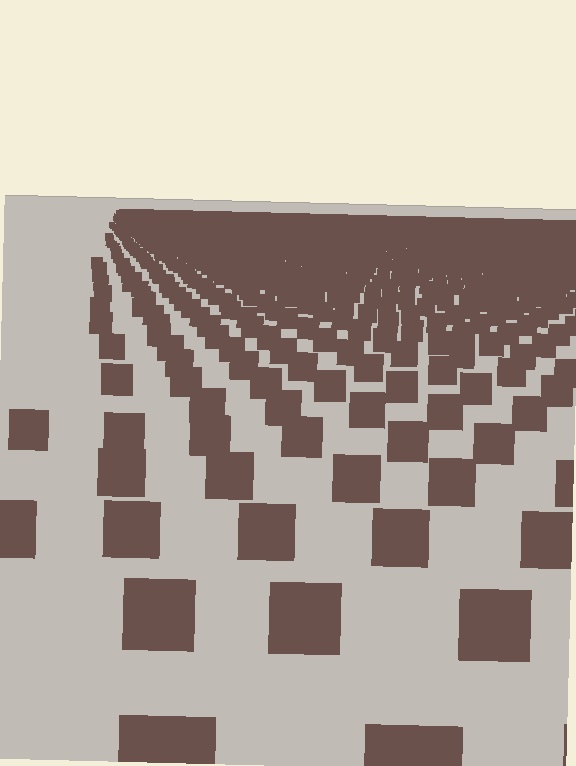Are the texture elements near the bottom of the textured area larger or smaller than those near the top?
Larger. Near the bottom, elements are closer to the viewer and appear at a bigger on-screen size.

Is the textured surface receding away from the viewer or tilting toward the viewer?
The surface is receding away from the viewer. Texture elements get smaller and denser toward the top.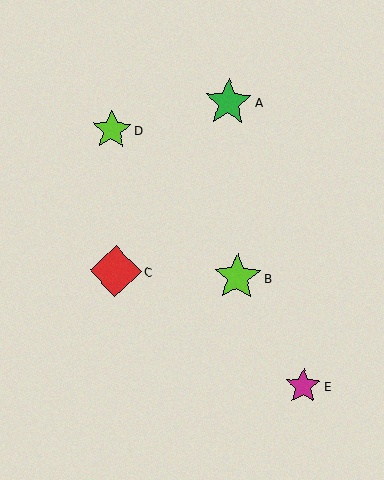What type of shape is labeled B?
Shape B is a lime star.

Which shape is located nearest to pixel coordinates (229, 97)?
The green star (labeled A) at (228, 102) is nearest to that location.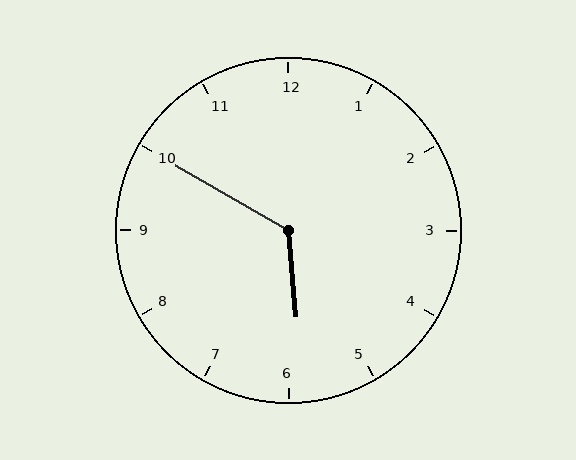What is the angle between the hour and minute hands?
Approximately 125 degrees.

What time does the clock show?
5:50.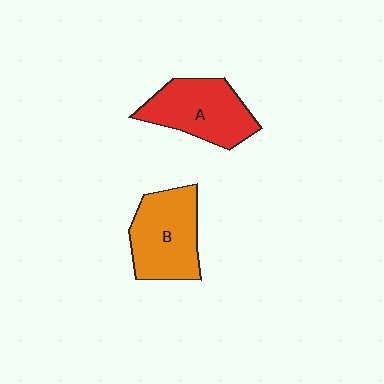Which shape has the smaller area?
Shape A (red).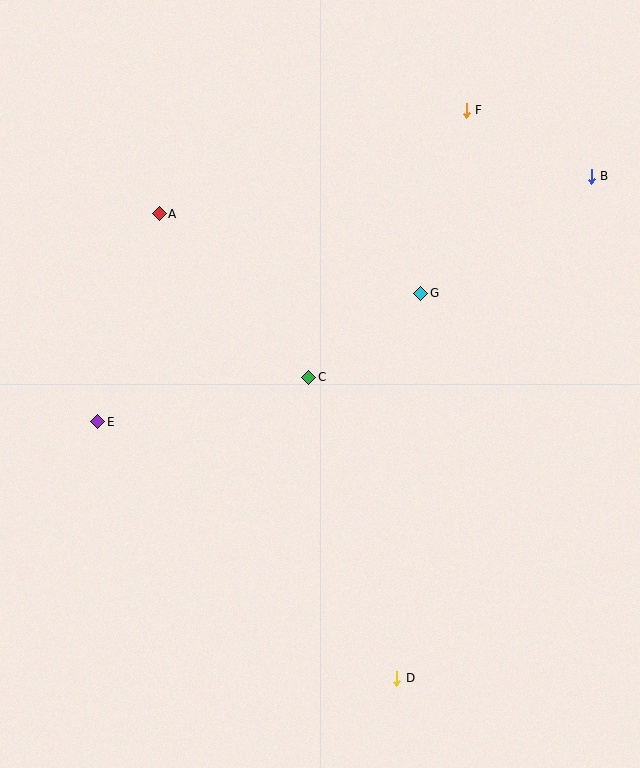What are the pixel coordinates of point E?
Point E is at (98, 422).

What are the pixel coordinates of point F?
Point F is at (466, 110).